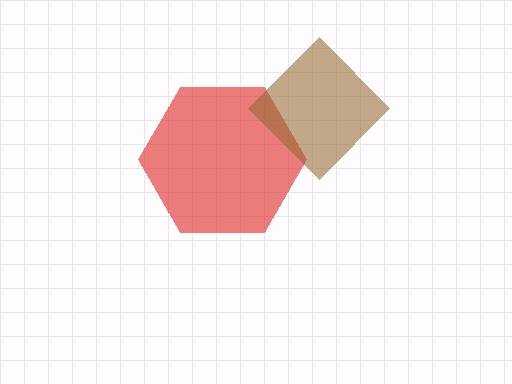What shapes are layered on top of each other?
The layered shapes are: a red hexagon, a brown diamond.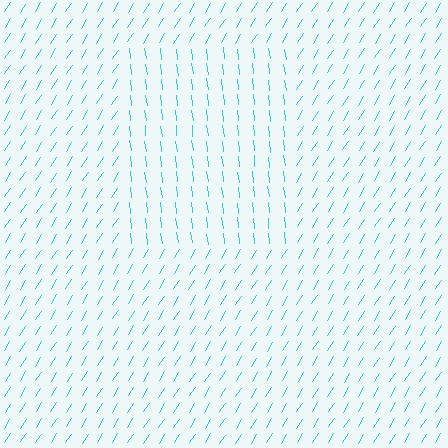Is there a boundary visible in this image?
Yes, there is a texture boundary formed by a change in line orientation.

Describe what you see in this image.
The image is filled with small cyan line segments. A rectangle region in the image has lines oriented differently from the surrounding lines, creating a visible texture boundary.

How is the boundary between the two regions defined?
The boundary is defined purely by a change in line orientation (approximately 39 degrees difference). All lines are the same color and thickness.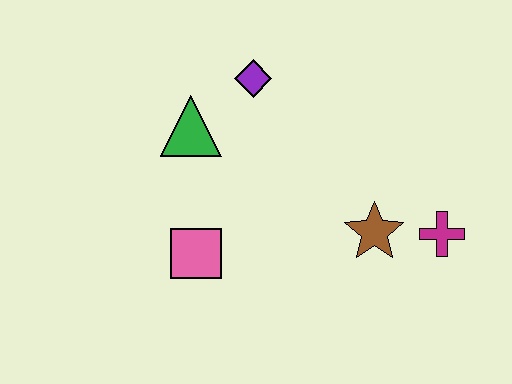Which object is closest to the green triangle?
The purple diamond is closest to the green triangle.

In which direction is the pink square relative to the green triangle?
The pink square is below the green triangle.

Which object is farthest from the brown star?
The green triangle is farthest from the brown star.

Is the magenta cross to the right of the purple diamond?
Yes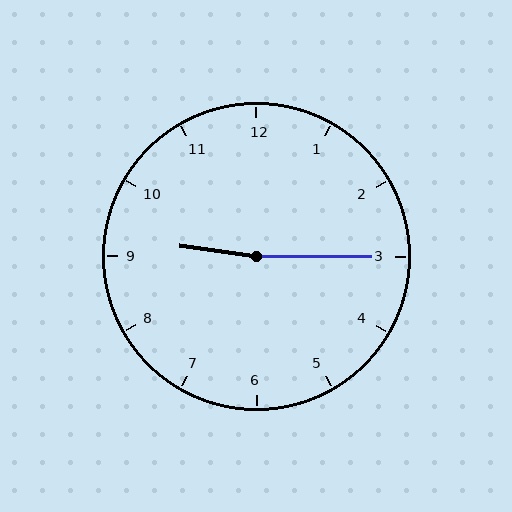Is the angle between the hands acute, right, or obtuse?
It is obtuse.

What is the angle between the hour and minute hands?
Approximately 172 degrees.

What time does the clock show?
9:15.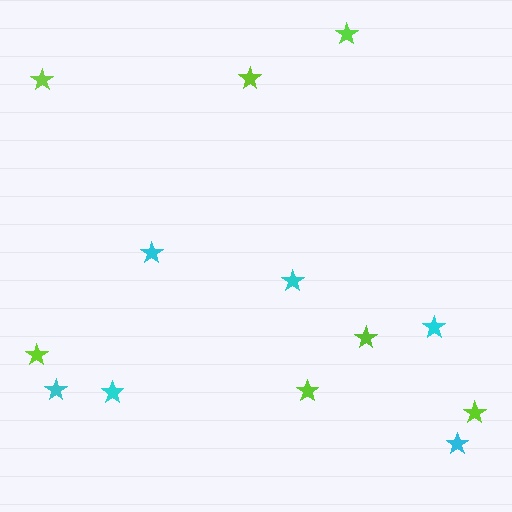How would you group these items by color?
There are 2 groups: one group of lime stars (7) and one group of cyan stars (6).